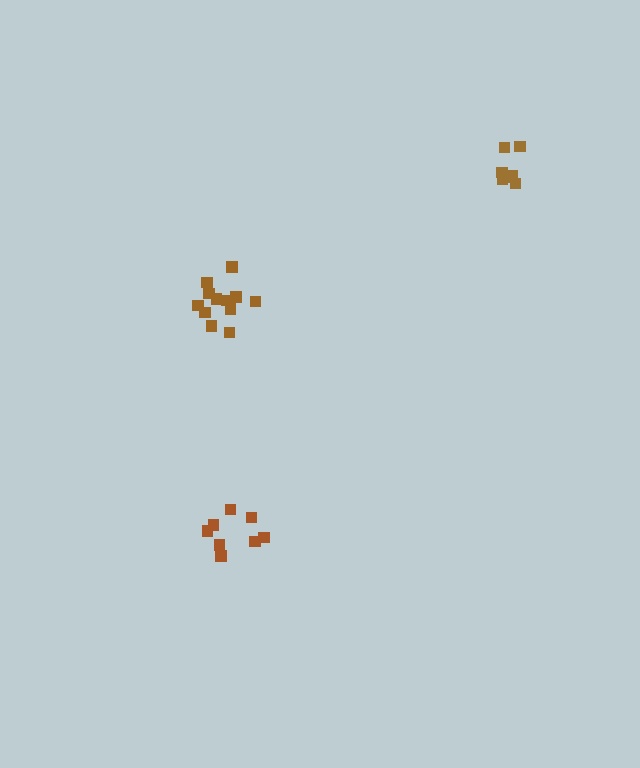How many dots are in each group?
Group 1: 8 dots, Group 2: 12 dots, Group 3: 7 dots (27 total).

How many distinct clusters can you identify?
There are 3 distinct clusters.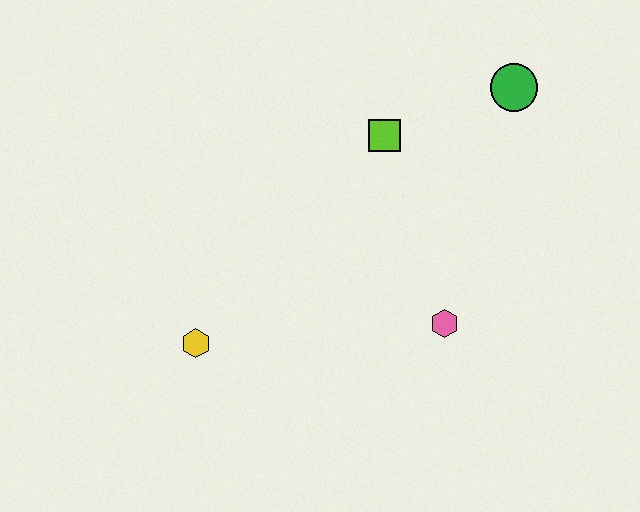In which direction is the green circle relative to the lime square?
The green circle is to the right of the lime square.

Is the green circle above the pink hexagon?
Yes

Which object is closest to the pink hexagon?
The lime square is closest to the pink hexagon.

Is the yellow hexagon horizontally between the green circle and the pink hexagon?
No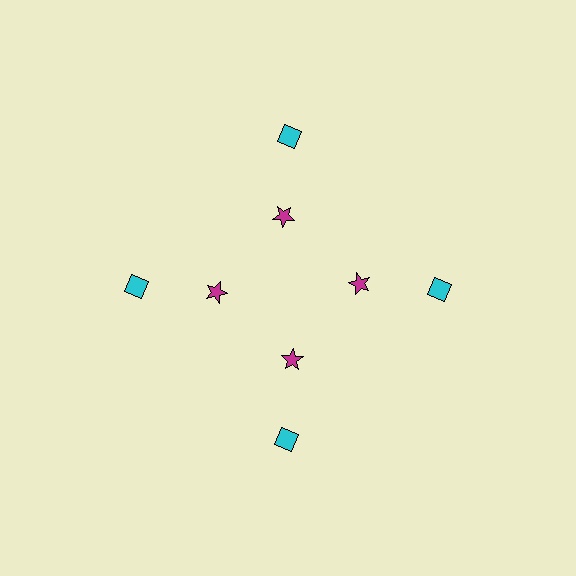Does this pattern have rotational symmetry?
Yes, this pattern has 4-fold rotational symmetry. It looks the same after rotating 90 degrees around the center.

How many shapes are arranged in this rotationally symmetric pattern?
There are 8 shapes, arranged in 4 groups of 2.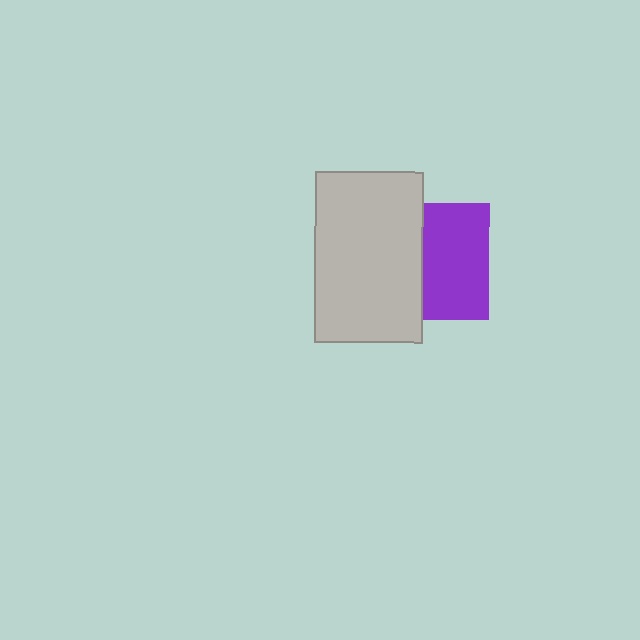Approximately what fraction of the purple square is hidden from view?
Roughly 43% of the purple square is hidden behind the light gray rectangle.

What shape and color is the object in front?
The object in front is a light gray rectangle.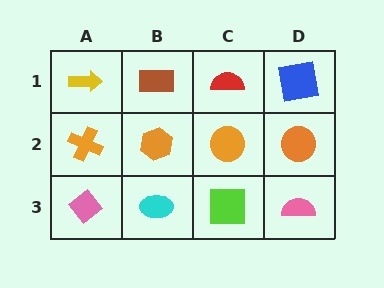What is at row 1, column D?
A blue square.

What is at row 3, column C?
A lime square.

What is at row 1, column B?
A brown rectangle.